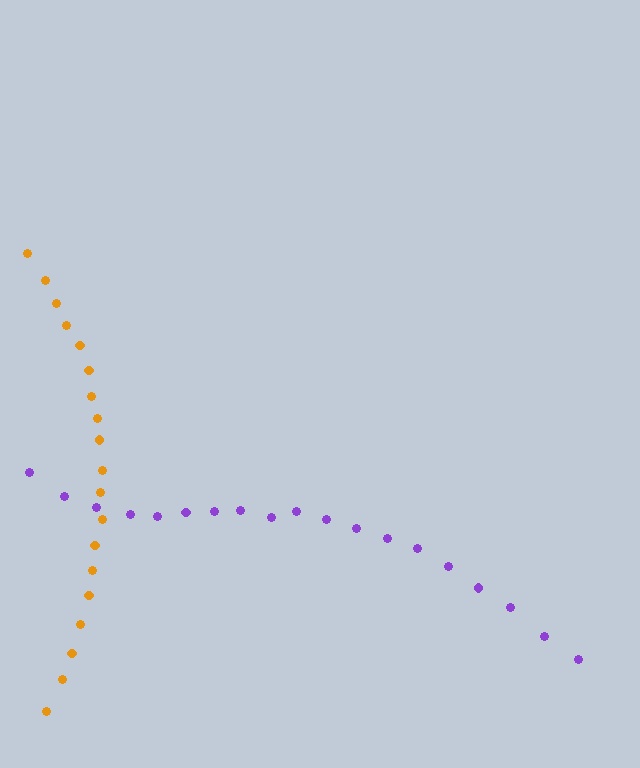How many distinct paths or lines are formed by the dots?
There are 2 distinct paths.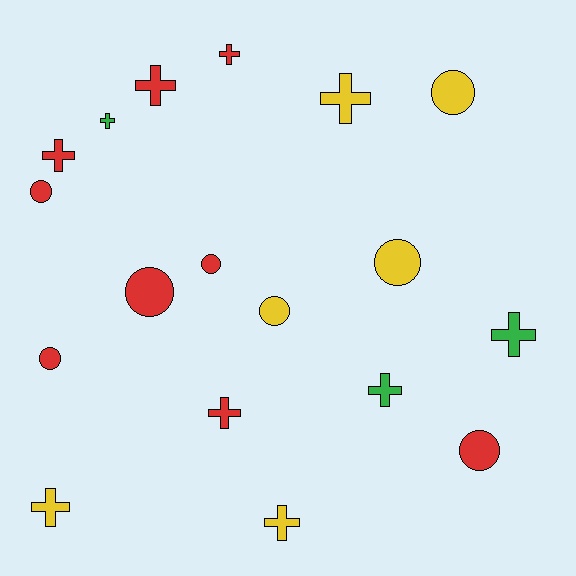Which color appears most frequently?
Red, with 9 objects.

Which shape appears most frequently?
Cross, with 10 objects.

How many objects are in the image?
There are 18 objects.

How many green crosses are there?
There are 3 green crosses.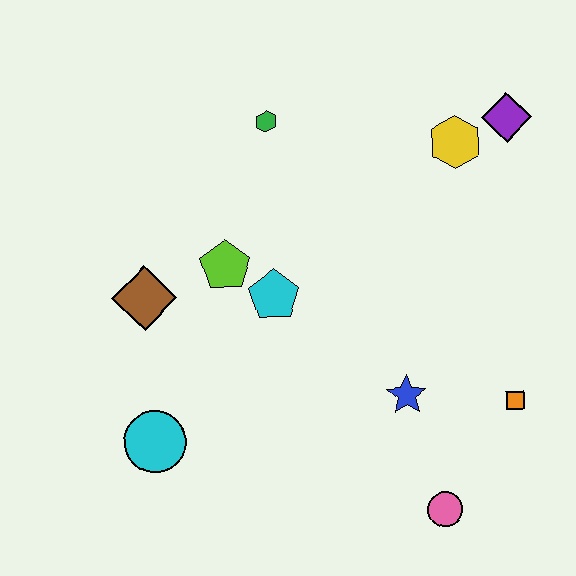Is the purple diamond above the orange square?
Yes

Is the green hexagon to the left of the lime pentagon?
No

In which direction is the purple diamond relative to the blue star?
The purple diamond is above the blue star.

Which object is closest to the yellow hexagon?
The purple diamond is closest to the yellow hexagon.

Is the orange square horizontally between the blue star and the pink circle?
No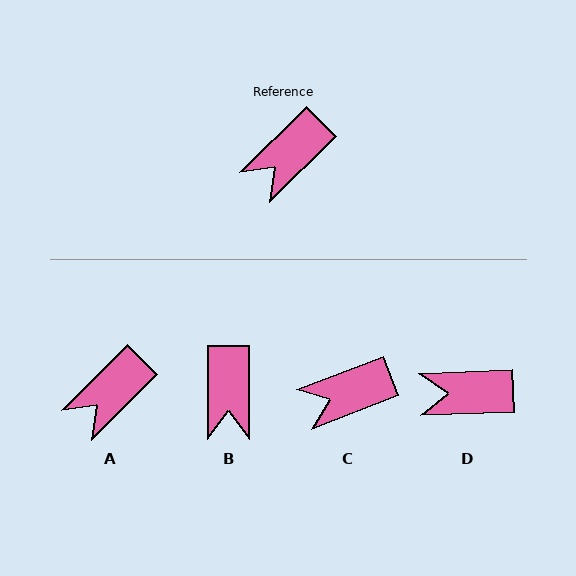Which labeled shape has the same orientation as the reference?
A.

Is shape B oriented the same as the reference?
No, it is off by about 45 degrees.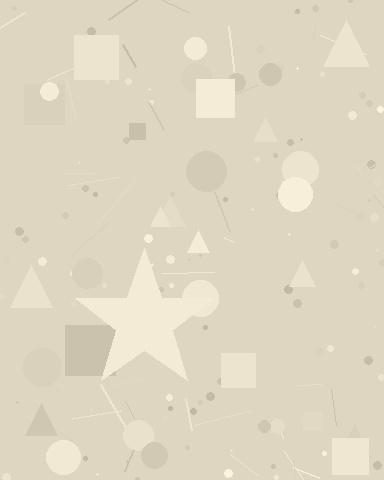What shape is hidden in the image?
A star is hidden in the image.